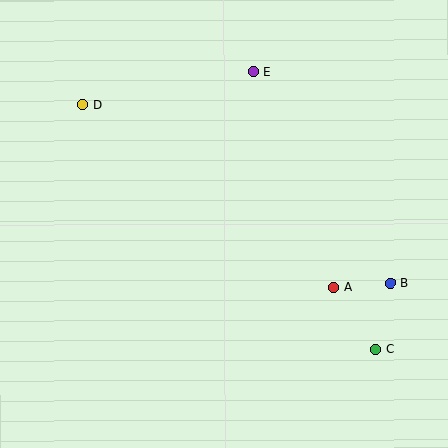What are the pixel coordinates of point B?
Point B is at (391, 283).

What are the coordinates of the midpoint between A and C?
The midpoint between A and C is at (355, 318).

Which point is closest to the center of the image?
Point A at (334, 287) is closest to the center.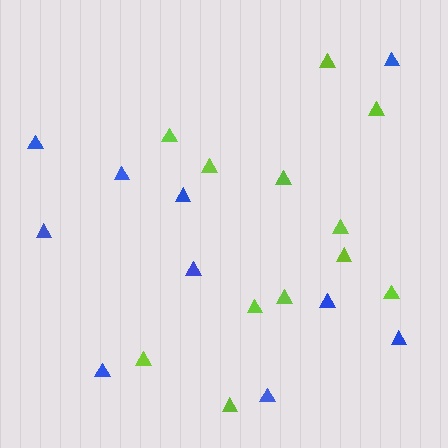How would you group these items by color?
There are 2 groups: one group of lime triangles (12) and one group of blue triangles (10).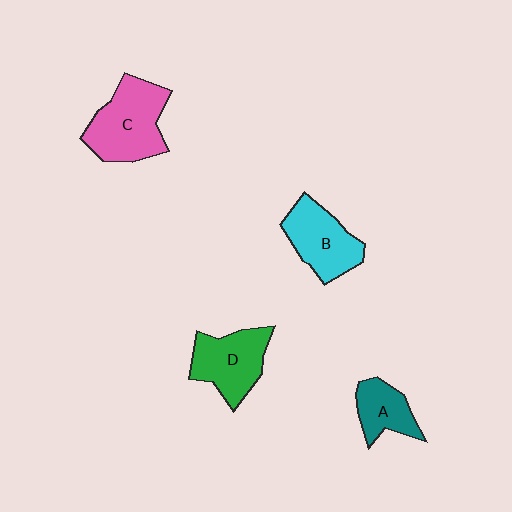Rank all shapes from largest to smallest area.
From largest to smallest: C (pink), D (green), B (cyan), A (teal).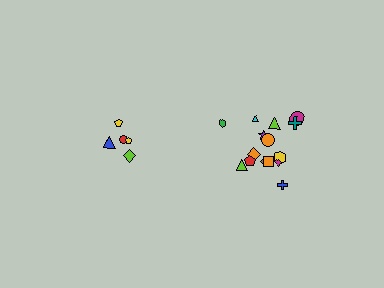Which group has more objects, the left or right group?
The right group.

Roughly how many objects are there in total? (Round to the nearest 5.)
Roughly 20 objects in total.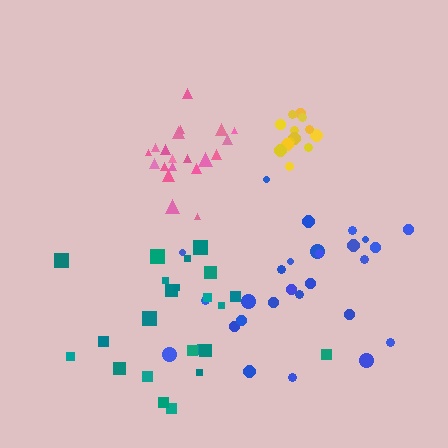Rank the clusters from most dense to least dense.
yellow, teal, pink, blue.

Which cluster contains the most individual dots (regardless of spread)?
Blue (27).